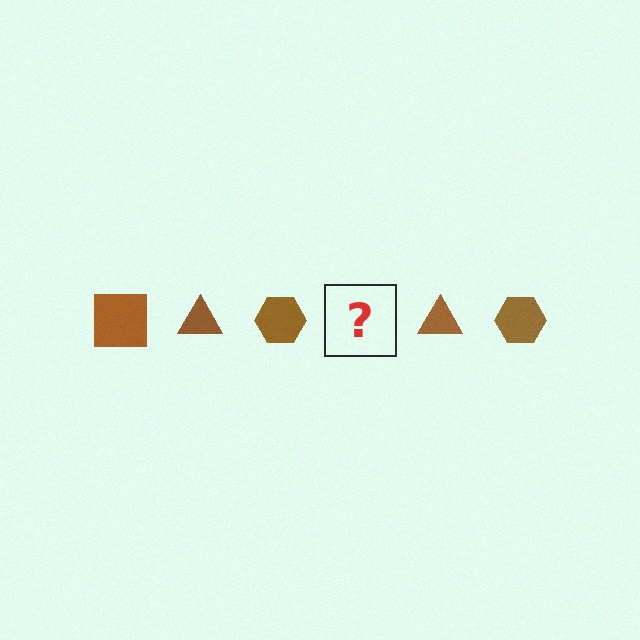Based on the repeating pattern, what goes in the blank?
The blank should be a brown square.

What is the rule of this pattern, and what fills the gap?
The rule is that the pattern cycles through square, triangle, hexagon shapes in brown. The gap should be filled with a brown square.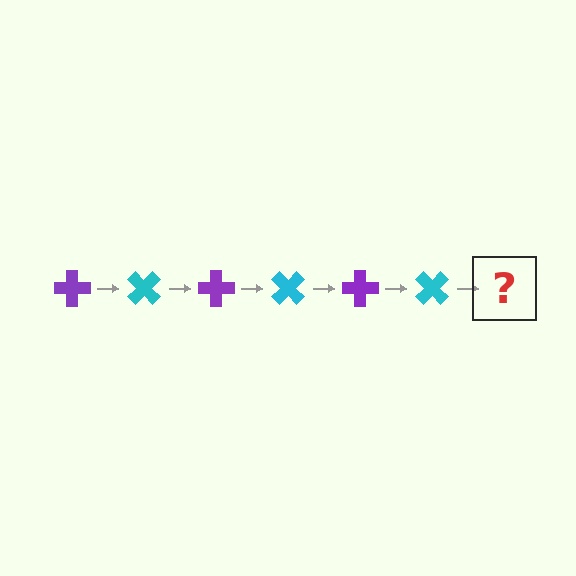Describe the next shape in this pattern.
It should be a purple cross, rotated 270 degrees from the start.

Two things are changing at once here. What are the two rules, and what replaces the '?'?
The two rules are that it rotates 45 degrees each step and the color cycles through purple and cyan. The '?' should be a purple cross, rotated 270 degrees from the start.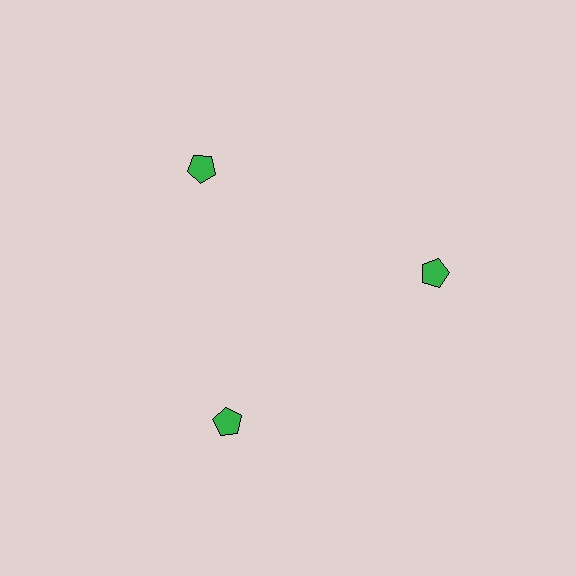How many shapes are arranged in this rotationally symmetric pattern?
There are 3 shapes, arranged in 3 groups of 1.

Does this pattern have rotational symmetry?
Yes, this pattern has 3-fold rotational symmetry. It looks the same after rotating 120 degrees around the center.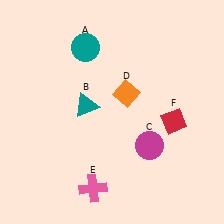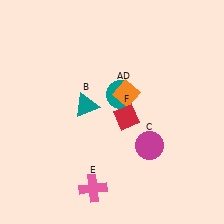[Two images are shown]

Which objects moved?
The objects that moved are: the teal circle (A), the red diamond (F).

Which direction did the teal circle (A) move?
The teal circle (A) moved down.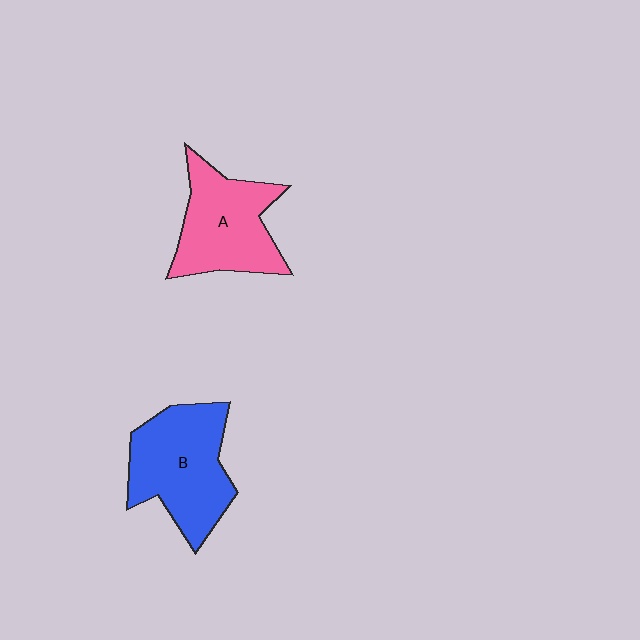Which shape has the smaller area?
Shape A (pink).